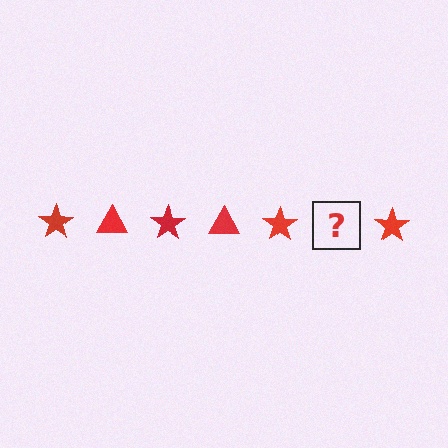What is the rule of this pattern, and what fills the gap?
The rule is that the pattern cycles through star, triangle shapes in red. The gap should be filled with a red triangle.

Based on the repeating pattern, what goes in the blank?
The blank should be a red triangle.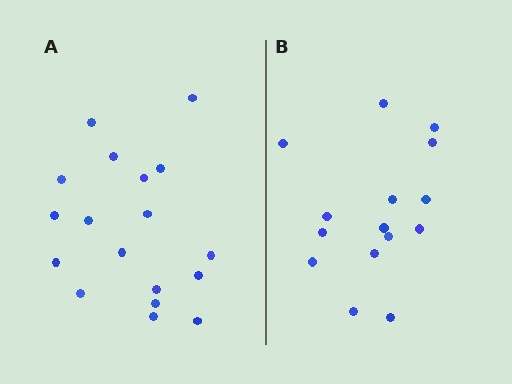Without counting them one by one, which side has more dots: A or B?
Region A (the left region) has more dots.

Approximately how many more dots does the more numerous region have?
Region A has just a few more — roughly 2 or 3 more dots than region B.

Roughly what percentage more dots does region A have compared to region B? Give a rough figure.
About 20% more.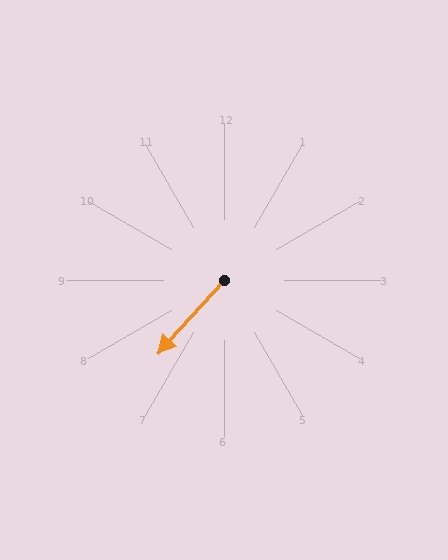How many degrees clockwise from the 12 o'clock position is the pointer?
Approximately 222 degrees.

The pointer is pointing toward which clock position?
Roughly 7 o'clock.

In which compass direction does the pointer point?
Southwest.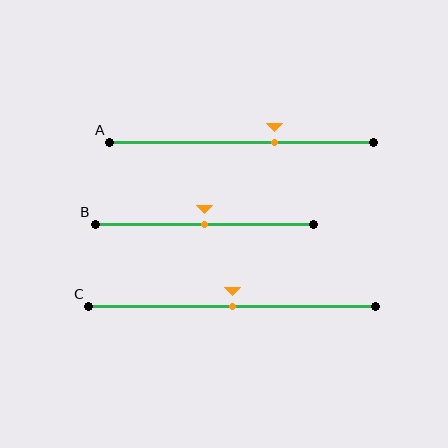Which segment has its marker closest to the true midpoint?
Segment B has its marker closest to the true midpoint.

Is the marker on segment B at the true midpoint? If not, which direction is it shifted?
Yes, the marker on segment B is at the true midpoint.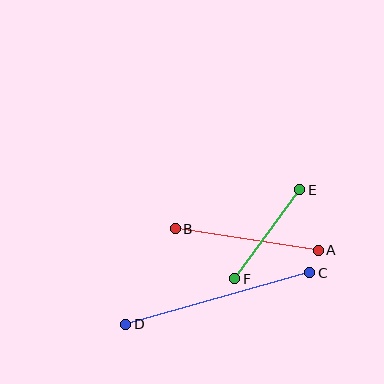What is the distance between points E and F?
The distance is approximately 110 pixels.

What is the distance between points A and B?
The distance is approximately 145 pixels.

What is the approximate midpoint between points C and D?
The midpoint is at approximately (218, 298) pixels.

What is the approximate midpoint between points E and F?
The midpoint is at approximately (267, 234) pixels.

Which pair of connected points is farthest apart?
Points C and D are farthest apart.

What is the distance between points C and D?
The distance is approximately 191 pixels.